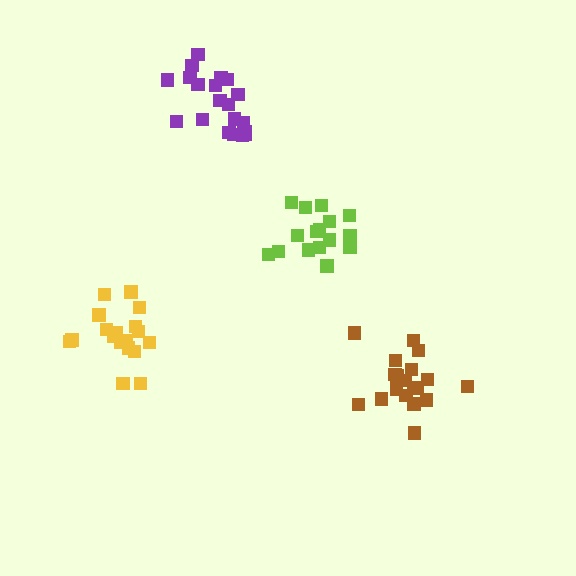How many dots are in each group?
Group 1: 20 dots, Group 2: 18 dots, Group 3: 16 dots, Group 4: 20 dots (74 total).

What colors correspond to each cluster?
The clusters are colored: brown, yellow, lime, purple.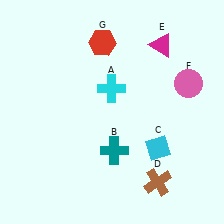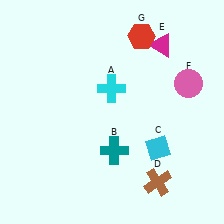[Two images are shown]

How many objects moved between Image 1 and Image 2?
1 object moved between the two images.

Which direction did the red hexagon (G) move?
The red hexagon (G) moved right.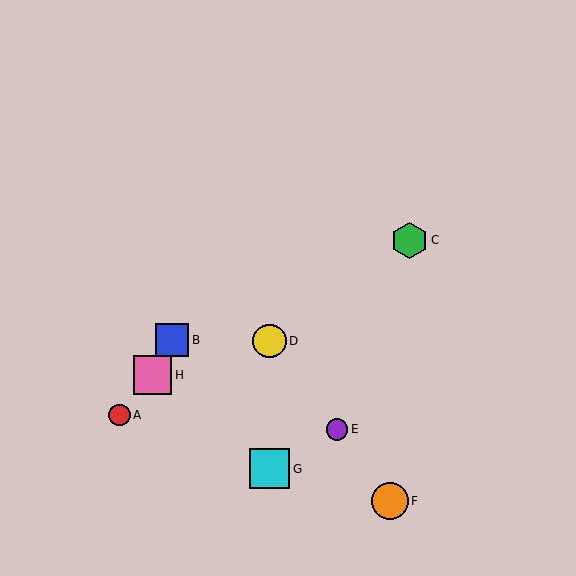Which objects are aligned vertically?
Objects D, G are aligned vertically.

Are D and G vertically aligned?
Yes, both are at x≈270.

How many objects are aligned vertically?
2 objects (D, G) are aligned vertically.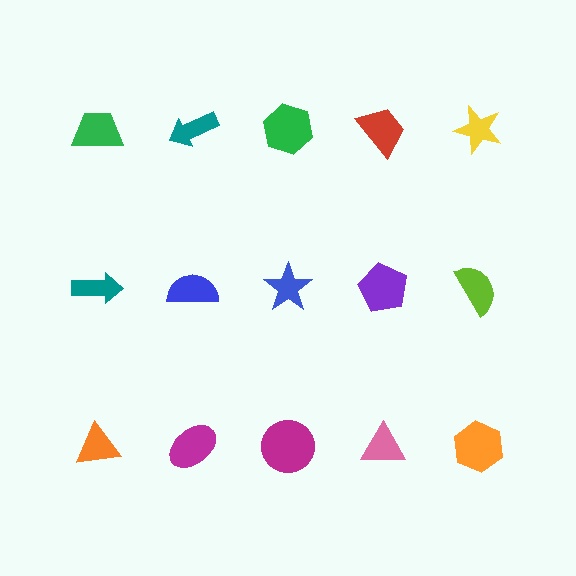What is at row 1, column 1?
A green trapezoid.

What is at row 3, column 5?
An orange hexagon.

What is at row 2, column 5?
A lime semicircle.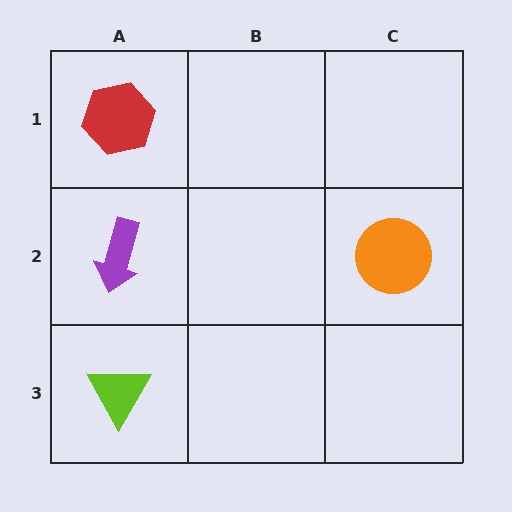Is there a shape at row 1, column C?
No, that cell is empty.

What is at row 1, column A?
A red hexagon.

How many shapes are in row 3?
1 shape.